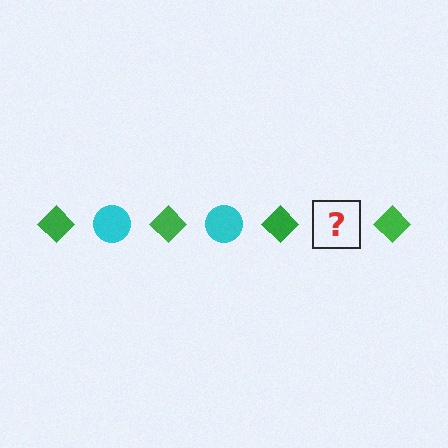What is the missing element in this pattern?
The missing element is a cyan circle.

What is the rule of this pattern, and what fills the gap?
The rule is that the pattern alternates between green diamond and cyan circle. The gap should be filled with a cyan circle.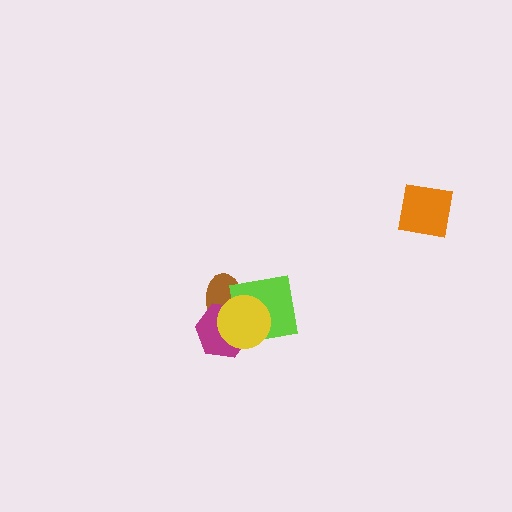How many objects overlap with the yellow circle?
3 objects overlap with the yellow circle.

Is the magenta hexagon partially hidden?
Yes, it is partially covered by another shape.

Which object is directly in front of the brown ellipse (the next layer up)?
The magenta hexagon is directly in front of the brown ellipse.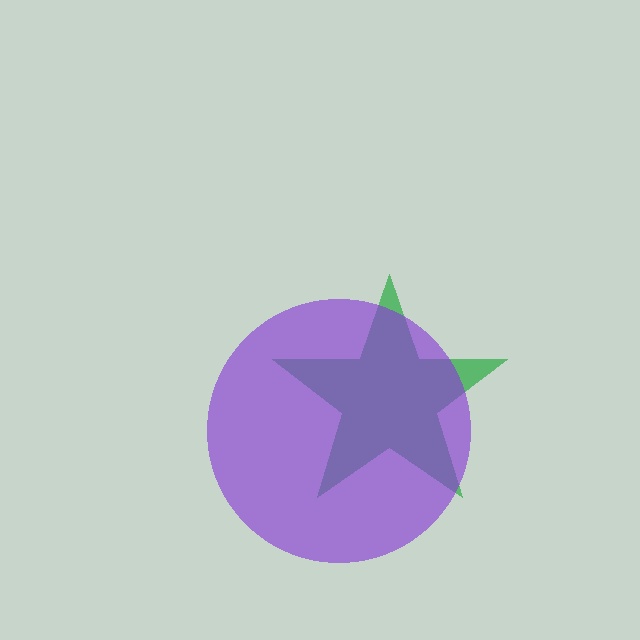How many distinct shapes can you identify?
There are 2 distinct shapes: a green star, a purple circle.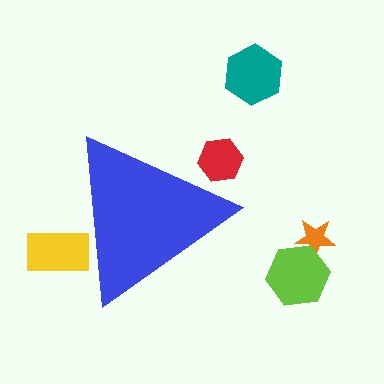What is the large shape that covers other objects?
A blue triangle.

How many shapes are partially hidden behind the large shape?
2 shapes are partially hidden.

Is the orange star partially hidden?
No, the orange star is fully visible.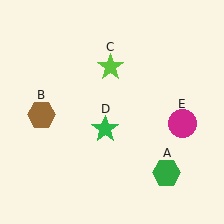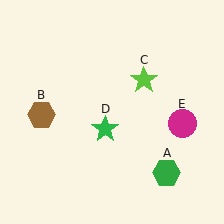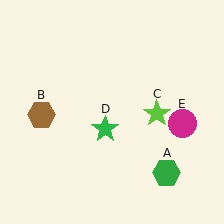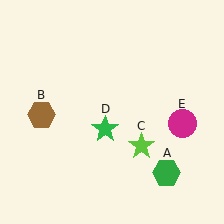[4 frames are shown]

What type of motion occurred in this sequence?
The lime star (object C) rotated clockwise around the center of the scene.